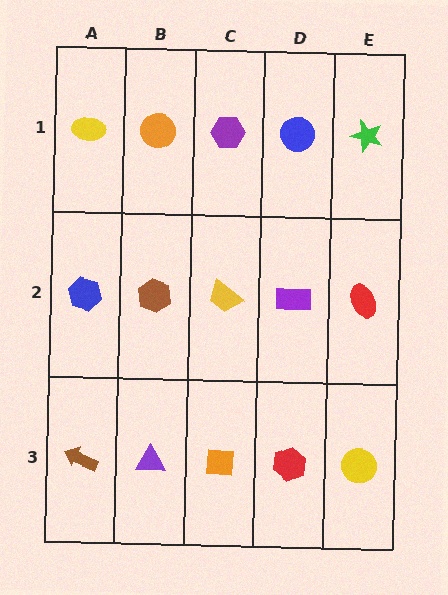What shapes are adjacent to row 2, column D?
A blue circle (row 1, column D), a red hexagon (row 3, column D), a yellow trapezoid (row 2, column C), a red ellipse (row 2, column E).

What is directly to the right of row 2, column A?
A brown hexagon.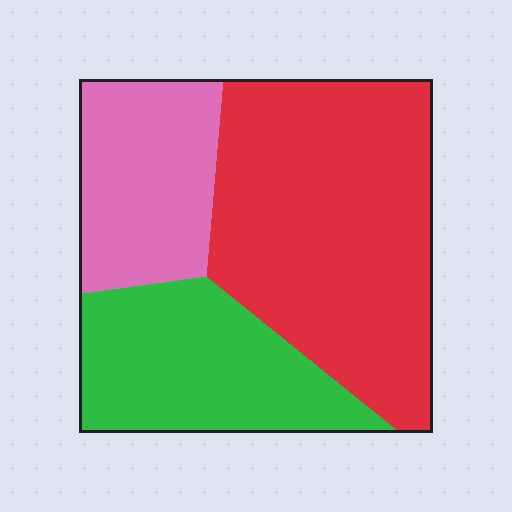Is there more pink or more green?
Green.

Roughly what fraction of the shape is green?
Green covers about 25% of the shape.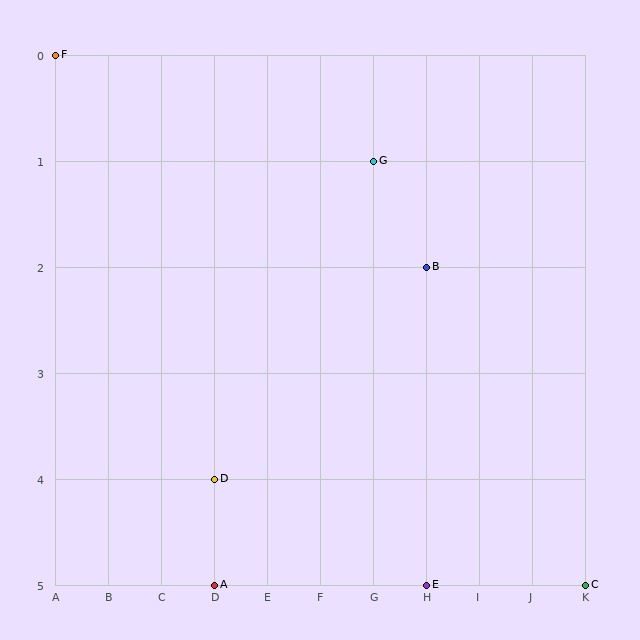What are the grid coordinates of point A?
Point A is at grid coordinates (D, 5).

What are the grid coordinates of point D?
Point D is at grid coordinates (D, 4).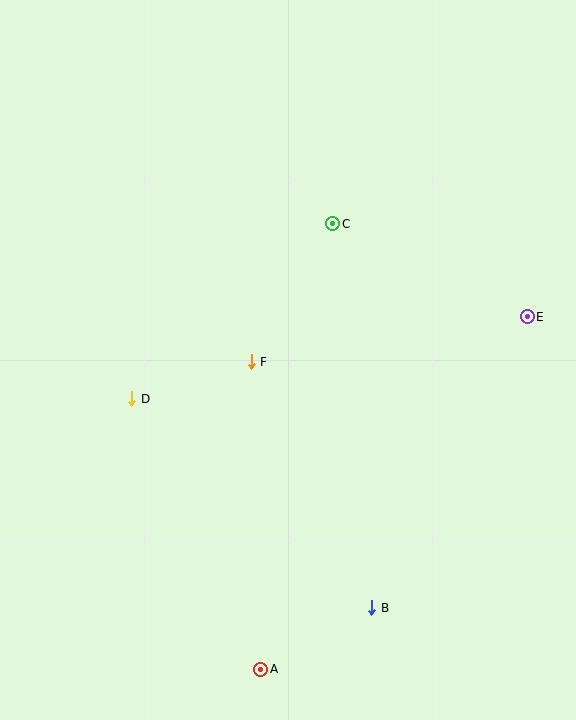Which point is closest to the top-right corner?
Point E is closest to the top-right corner.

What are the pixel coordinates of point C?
Point C is at (333, 224).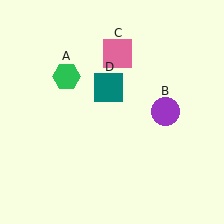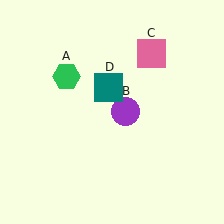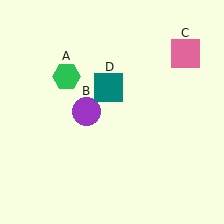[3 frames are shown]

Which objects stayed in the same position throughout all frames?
Green hexagon (object A) and teal square (object D) remained stationary.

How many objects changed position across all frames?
2 objects changed position: purple circle (object B), pink square (object C).